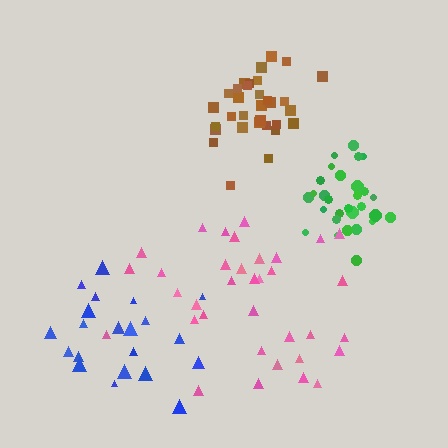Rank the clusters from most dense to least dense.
green, brown, blue, pink.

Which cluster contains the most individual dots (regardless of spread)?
Pink (35).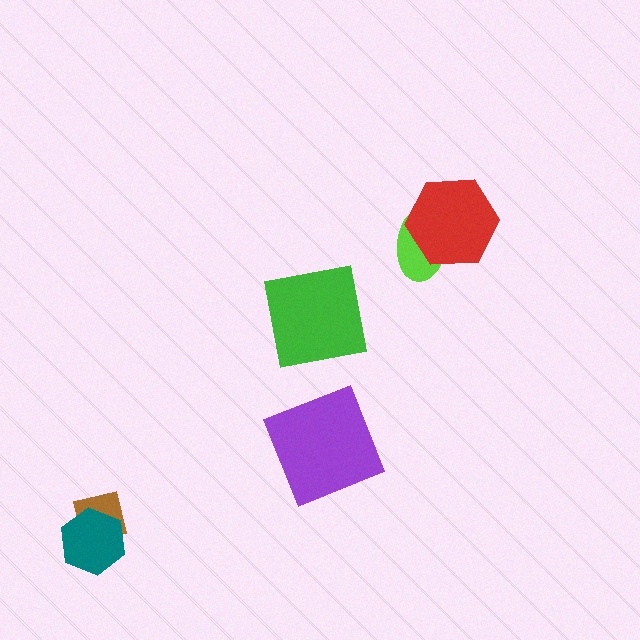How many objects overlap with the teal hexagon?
1 object overlaps with the teal hexagon.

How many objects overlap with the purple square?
0 objects overlap with the purple square.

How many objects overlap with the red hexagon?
1 object overlaps with the red hexagon.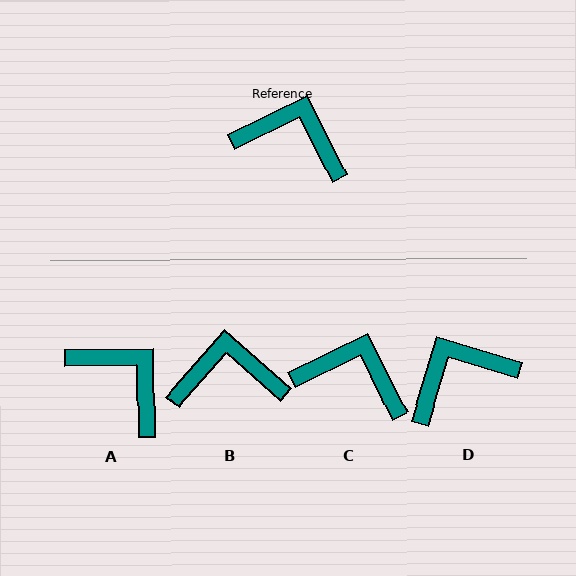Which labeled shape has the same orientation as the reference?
C.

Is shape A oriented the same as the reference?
No, it is off by about 25 degrees.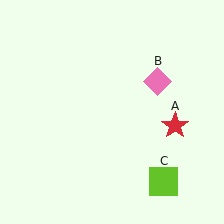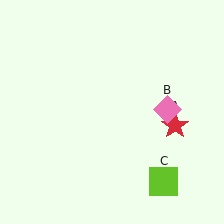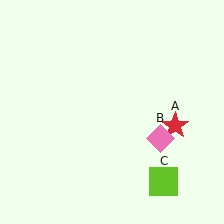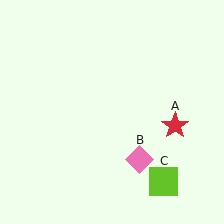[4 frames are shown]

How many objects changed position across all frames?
1 object changed position: pink diamond (object B).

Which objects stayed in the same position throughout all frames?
Red star (object A) and lime square (object C) remained stationary.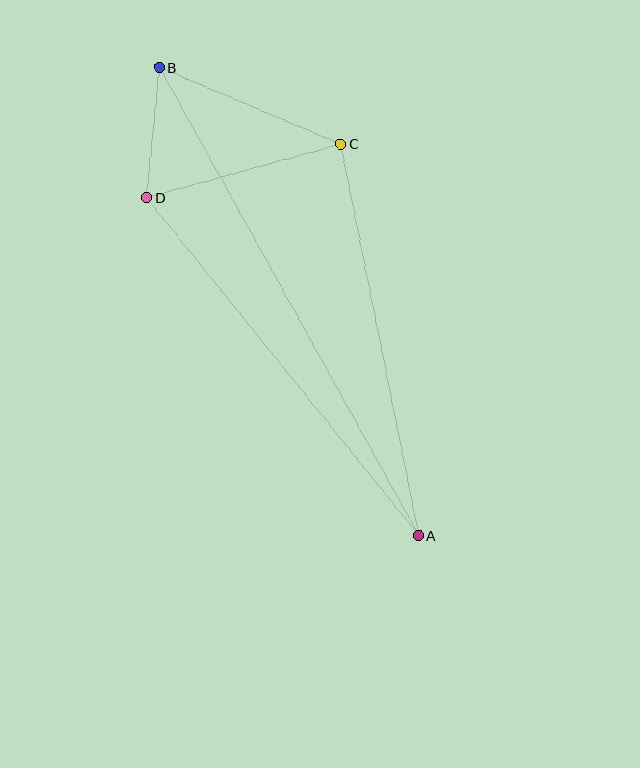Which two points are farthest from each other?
Points A and B are farthest from each other.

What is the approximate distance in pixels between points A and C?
The distance between A and C is approximately 400 pixels.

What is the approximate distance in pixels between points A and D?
The distance between A and D is approximately 434 pixels.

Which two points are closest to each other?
Points B and D are closest to each other.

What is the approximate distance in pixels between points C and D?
The distance between C and D is approximately 202 pixels.